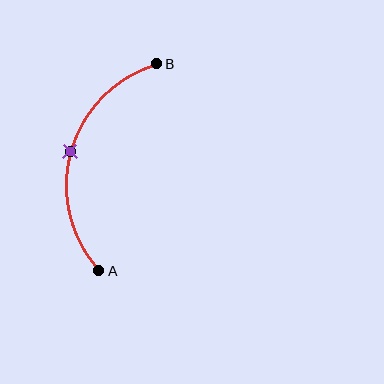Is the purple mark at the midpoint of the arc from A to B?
Yes. The purple mark lies on the arc at equal arc-length from both A and B — it is the arc midpoint.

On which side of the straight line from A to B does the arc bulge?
The arc bulges to the left of the straight line connecting A and B.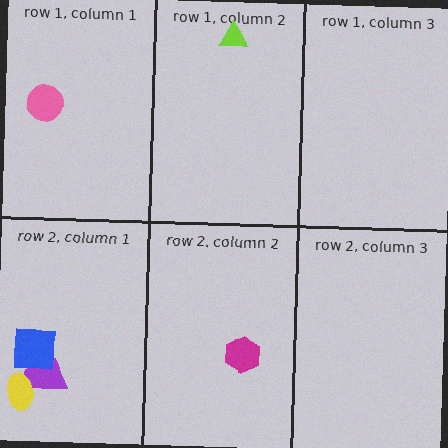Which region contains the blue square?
The row 2, column 1 region.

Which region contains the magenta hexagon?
The row 2, column 2 region.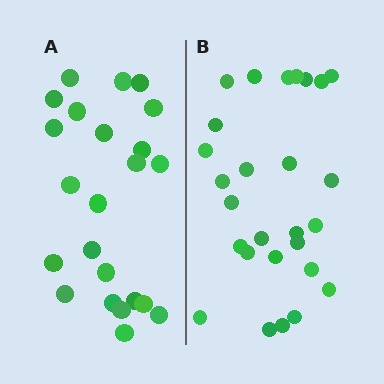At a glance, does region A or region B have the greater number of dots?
Region B (the right region) has more dots.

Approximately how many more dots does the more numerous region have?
Region B has about 4 more dots than region A.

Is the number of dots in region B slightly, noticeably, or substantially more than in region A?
Region B has only slightly more — the two regions are fairly close. The ratio is roughly 1.2 to 1.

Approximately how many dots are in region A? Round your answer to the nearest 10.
About 20 dots. (The exact count is 23, which rounds to 20.)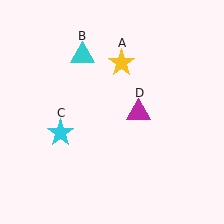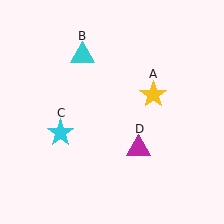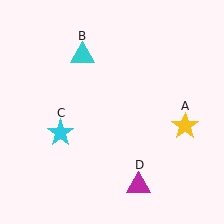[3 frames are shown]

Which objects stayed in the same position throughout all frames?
Cyan triangle (object B) and cyan star (object C) remained stationary.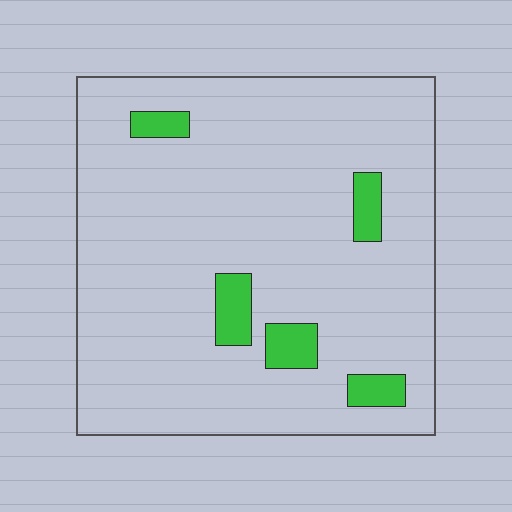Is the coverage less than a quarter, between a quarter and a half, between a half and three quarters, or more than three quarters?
Less than a quarter.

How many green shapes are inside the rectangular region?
5.